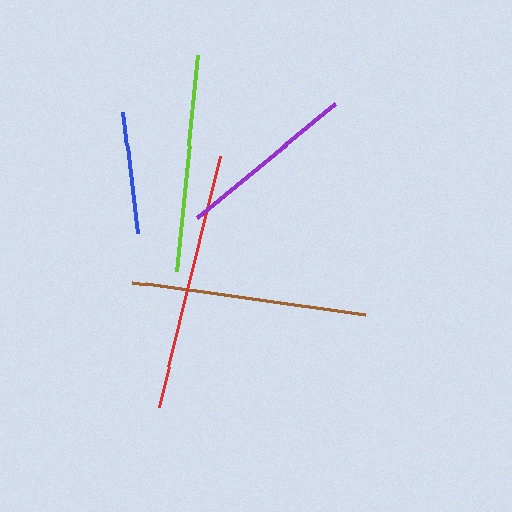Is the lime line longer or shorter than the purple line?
The lime line is longer than the purple line.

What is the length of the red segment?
The red segment is approximately 259 pixels long.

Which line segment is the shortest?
The blue line is the shortest at approximately 122 pixels.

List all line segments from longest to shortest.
From longest to shortest: red, brown, lime, purple, blue.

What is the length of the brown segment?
The brown segment is approximately 236 pixels long.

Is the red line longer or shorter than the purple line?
The red line is longer than the purple line.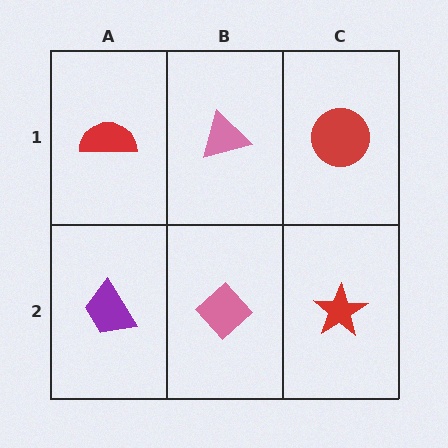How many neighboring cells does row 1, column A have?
2.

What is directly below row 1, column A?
A purple trapezoid.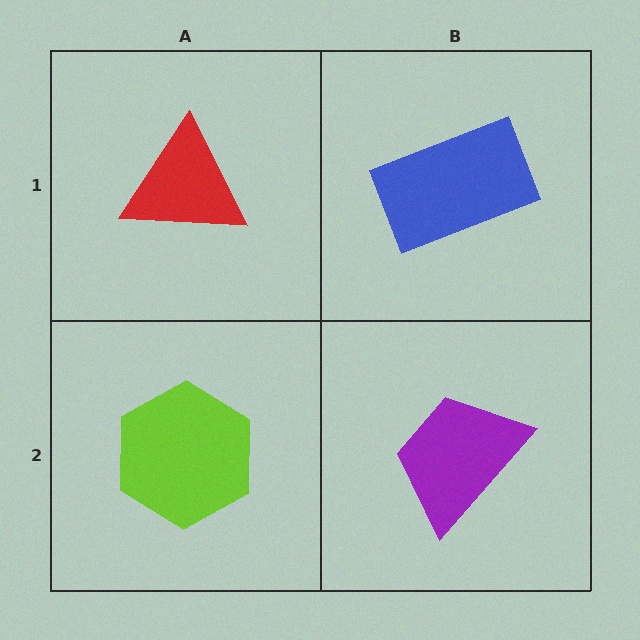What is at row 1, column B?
A blue rectangle.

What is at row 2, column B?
A purple trapezoid.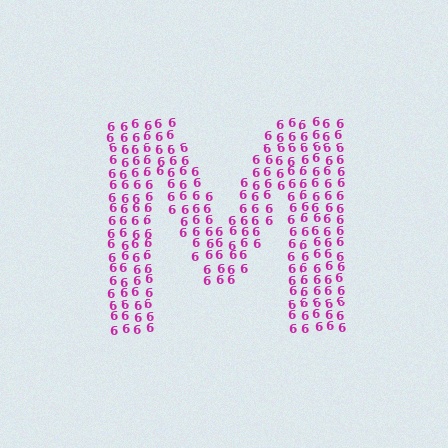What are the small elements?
The small elements are digit 6's.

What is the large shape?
The large shape is the letter M.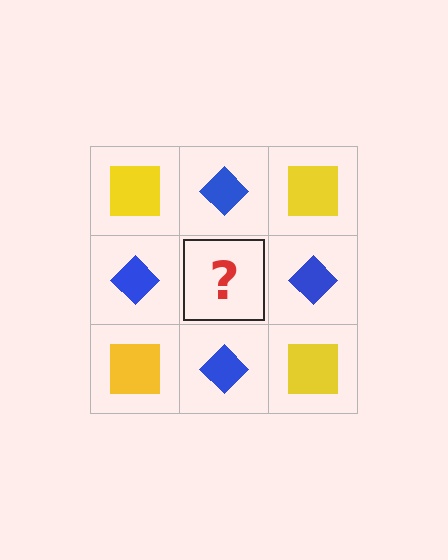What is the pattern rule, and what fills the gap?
The rule is that it alternates yellow square and blue diamond in a checkerboard pattern. The gap should be filled with a yellow square.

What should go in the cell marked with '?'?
The missing cell should contain a yellow square.